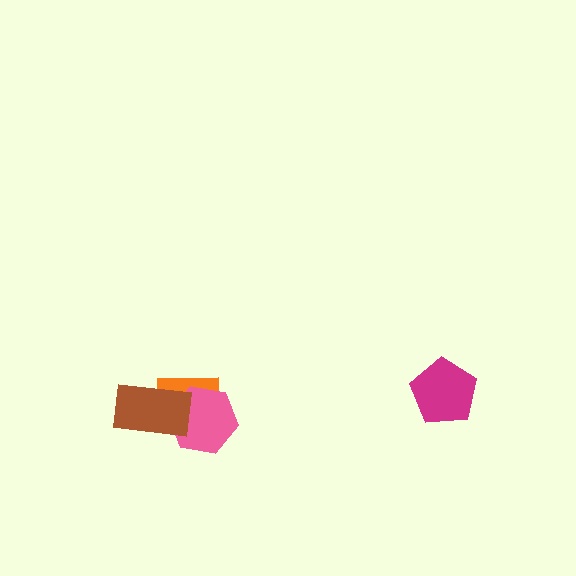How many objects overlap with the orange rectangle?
2 objects overlap with the orange rectangle.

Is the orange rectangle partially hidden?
Yes, it is partially covered by another shape.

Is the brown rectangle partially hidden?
No, no other shape covers it.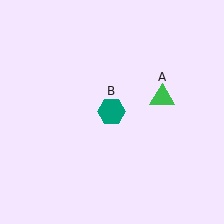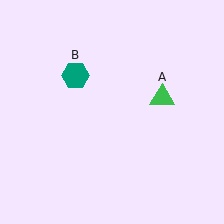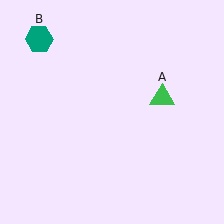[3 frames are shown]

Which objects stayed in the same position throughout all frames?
Green triangle (object A) remained stationary.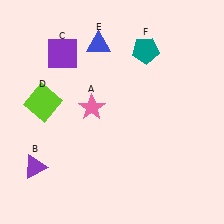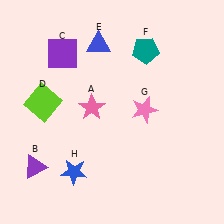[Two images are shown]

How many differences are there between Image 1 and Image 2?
There are 2 differences between the two images.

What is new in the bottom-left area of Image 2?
A blue star (H) was added in the bottom-left area of Image 2.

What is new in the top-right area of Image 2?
A pink star (G) was added in the top-right area of Image 2.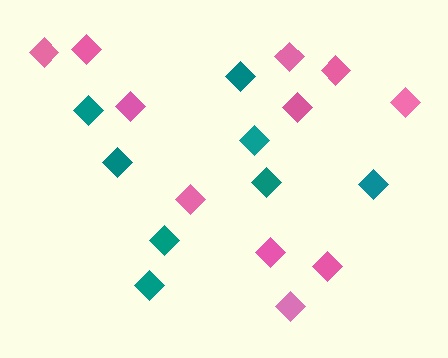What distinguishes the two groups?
There are 2 groups: one group of teal diamonds (8) and one group of pink diamonds (11).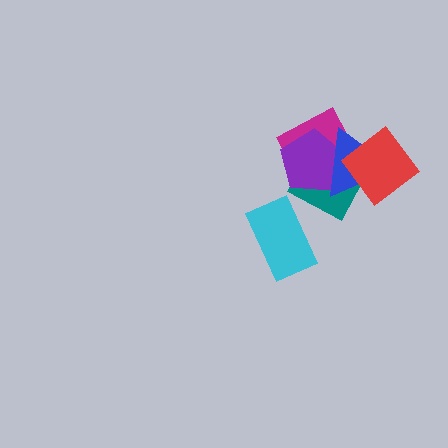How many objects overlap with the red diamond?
1 object overlaps with the red diamond.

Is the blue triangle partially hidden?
Yes, it is partially covered by another shape.